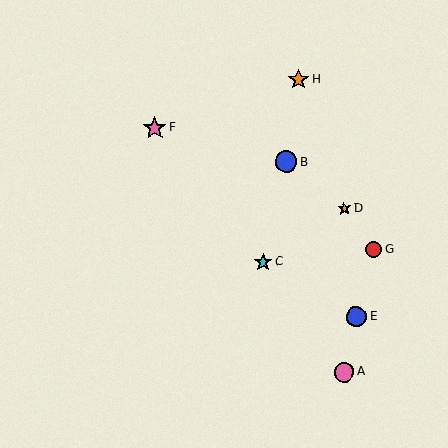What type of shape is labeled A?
Shape A is a pink circle.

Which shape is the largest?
The pink star (labeled F) is the largest.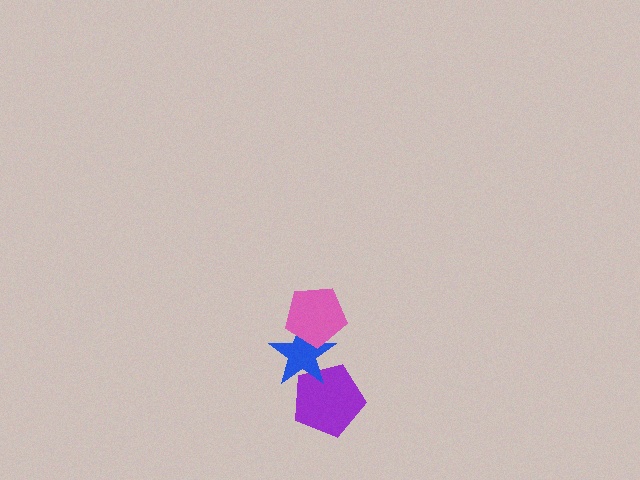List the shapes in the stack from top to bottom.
From top to bottom: the pink pentagon, the blue star, the purple pentagon.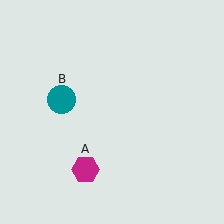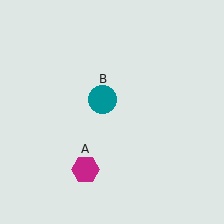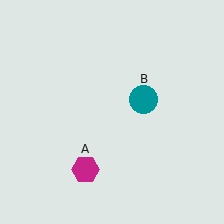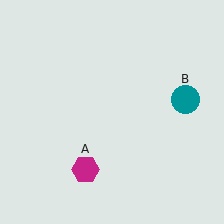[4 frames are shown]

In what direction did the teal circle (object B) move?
The teal circle (object B) moved right.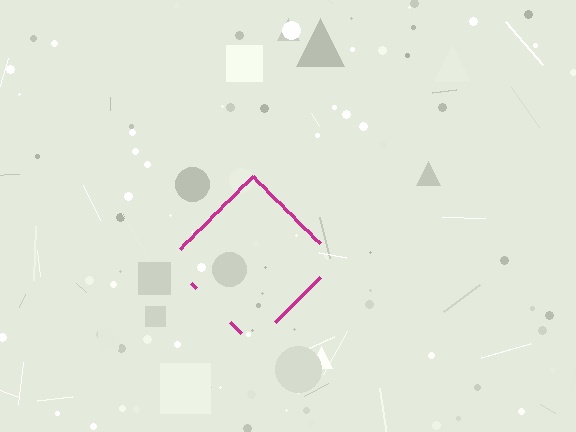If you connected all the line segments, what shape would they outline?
They would outline a diamond.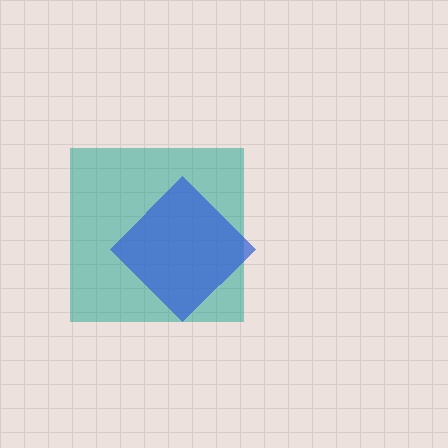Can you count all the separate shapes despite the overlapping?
Yes, there are 2 separate shapes.